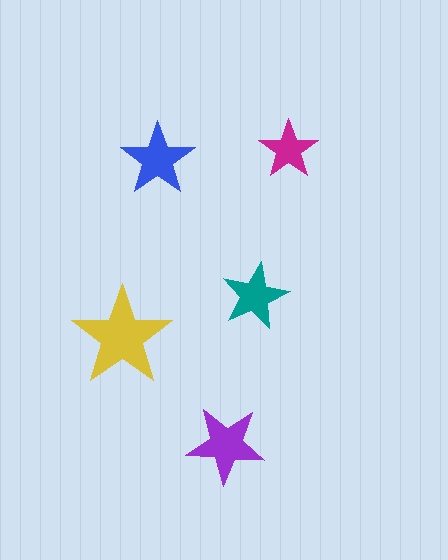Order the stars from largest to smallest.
the yellow one, the purple one, the blue one, the teal one, the magenta one.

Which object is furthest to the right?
The magenta star is rightmost.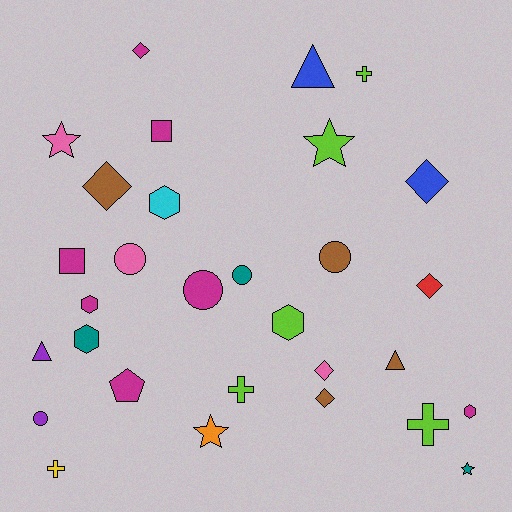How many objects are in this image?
There are 30 objects.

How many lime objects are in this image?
There are 5 lime objects.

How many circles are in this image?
There are 5 circles.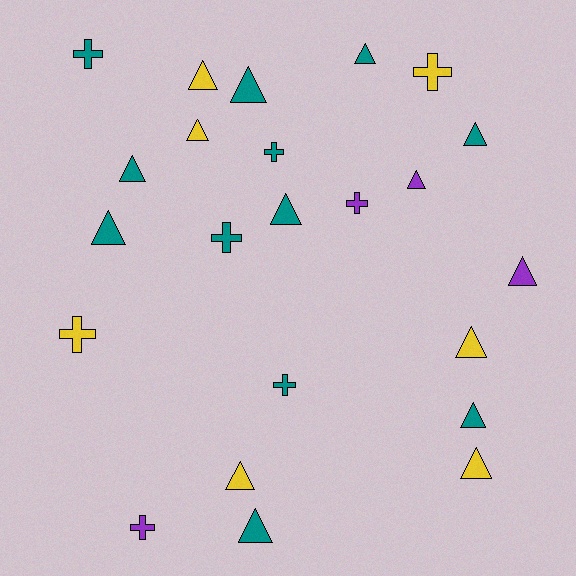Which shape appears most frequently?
Triangle, with 15 objects.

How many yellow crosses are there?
There are 2 yellow crosses.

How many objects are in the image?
There are 23 objects.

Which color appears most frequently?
Teal, with 12 objects.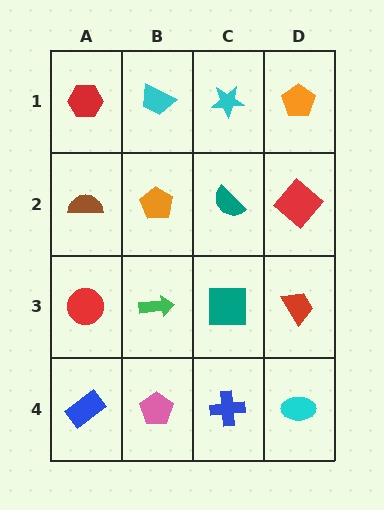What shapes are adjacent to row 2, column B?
A cyan trapezoid (row 1, column B), a green arrow (row 3, column B), a brown semicircle (row 2, column A), a teal semicircle (row 2, column C).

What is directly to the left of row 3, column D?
A teal square.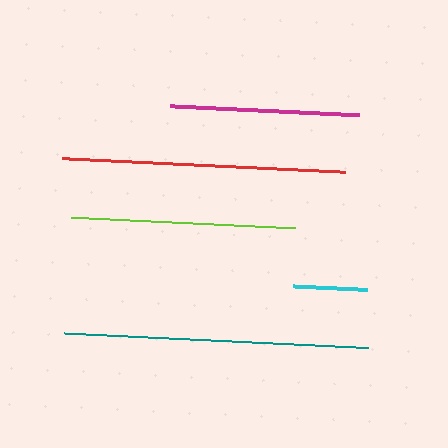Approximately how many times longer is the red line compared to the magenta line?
The red line is approximately 1.5 times the length of the magenta line.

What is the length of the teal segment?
The teal segment is approximately 305 pixels long.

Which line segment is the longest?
The teal line is the longest at approximately 305 pixels.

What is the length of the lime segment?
The lime segment is approximately 224 pixels long.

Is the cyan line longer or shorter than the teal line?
The teal line is longer than the cyan line.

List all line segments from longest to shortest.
From longest to shortest: teal, red, lime, magenta, cyan.